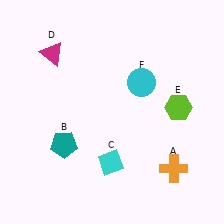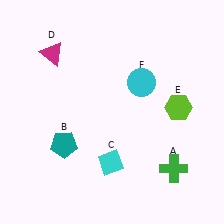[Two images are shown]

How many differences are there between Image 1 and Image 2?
There is 1 difference between the two images.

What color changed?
The cross (A) changed from orange in Image 1 to green in Image 2.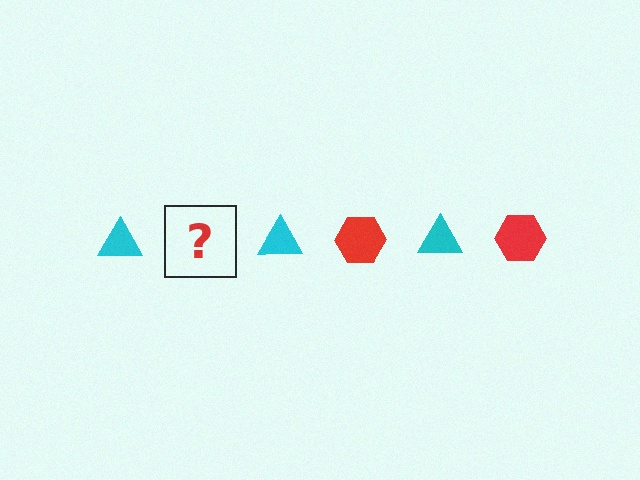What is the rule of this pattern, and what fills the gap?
The rule is that the pattern alternates between cyan triangle and red hexagon. The gap should be filled with a red hexagon.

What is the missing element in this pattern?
The missing element is a red hexagon.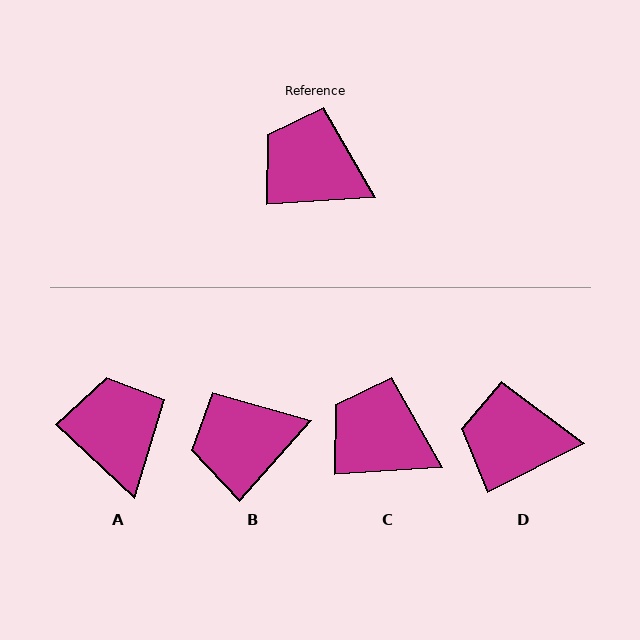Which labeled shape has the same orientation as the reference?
C.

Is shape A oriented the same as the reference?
No, it is off by about 46 degrees.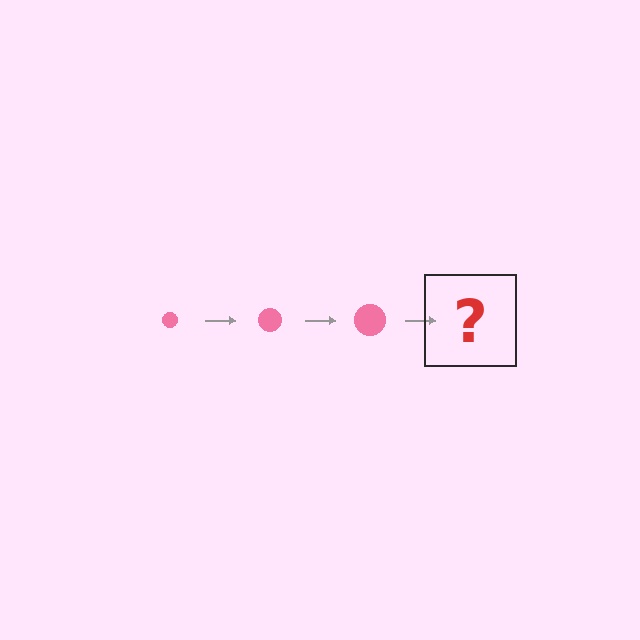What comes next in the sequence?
The next element should be a pink circle, larger than the previous one.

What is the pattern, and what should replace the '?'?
The pattern is that the circle gets progressively larger each step. The '?' should be a pink circle, larger than the previous one.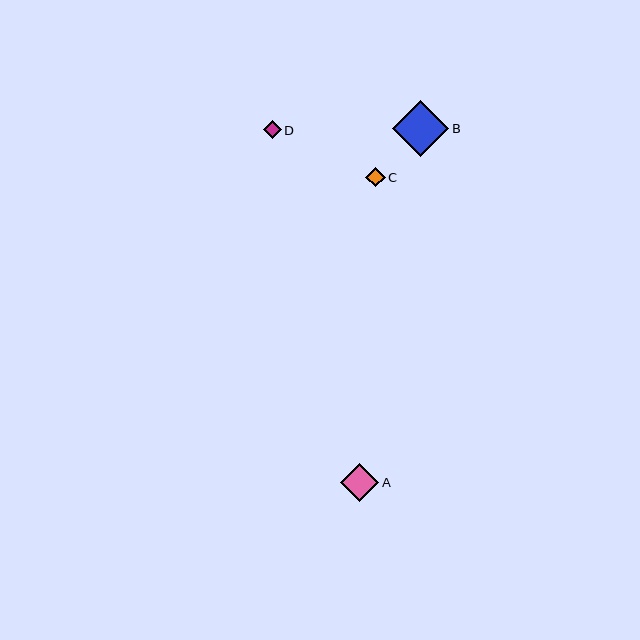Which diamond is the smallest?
Diamond D is the smallest with a size of approximately 18 pixels.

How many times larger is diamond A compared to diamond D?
Diamond A is approximately 2.1 times the size of diamond D.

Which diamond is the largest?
Diamond B is the largest with a size of approximately 56 pixels.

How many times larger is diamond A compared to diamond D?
Diamond A is approximately 2.1 times the size of diamond D.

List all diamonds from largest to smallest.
From largest to smallest: B, A, C, D.